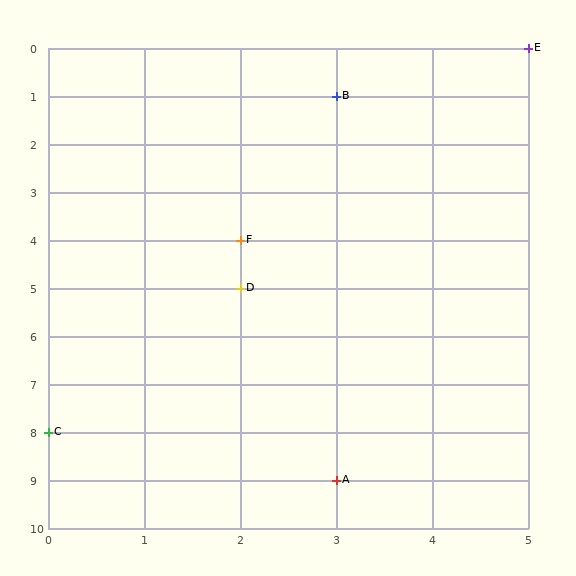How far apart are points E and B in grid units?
Points E and B are 2 columns and 1 row apart (about 2.2 grid units diagonally).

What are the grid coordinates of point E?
Point E is at grid coordinates (5, 0).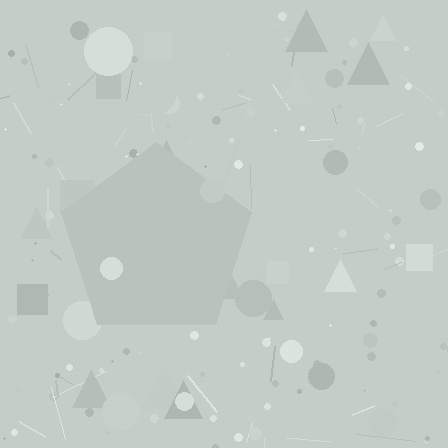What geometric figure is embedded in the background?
A pentagon is embedded in the background.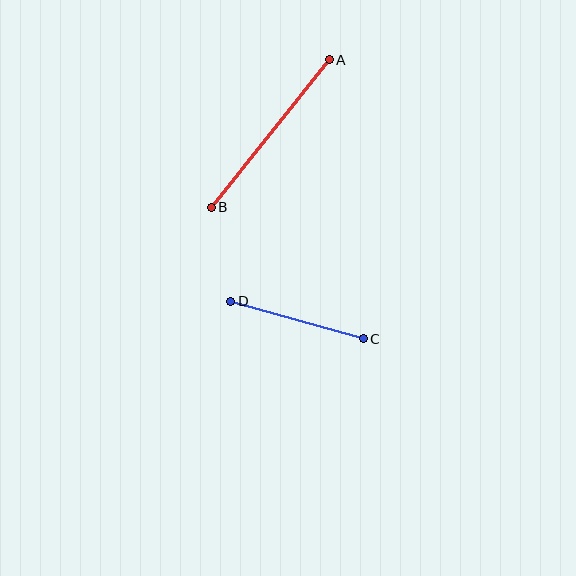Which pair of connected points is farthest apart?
Points A and B are farthest apart.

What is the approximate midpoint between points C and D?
The midpoint is at approximately (297, 320) pixels.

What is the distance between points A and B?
The distance is approximately 189 pixels.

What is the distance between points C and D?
The distance is approximately 138 pixels.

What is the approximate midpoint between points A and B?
The midpoint is at approximately (270, 134) pixels.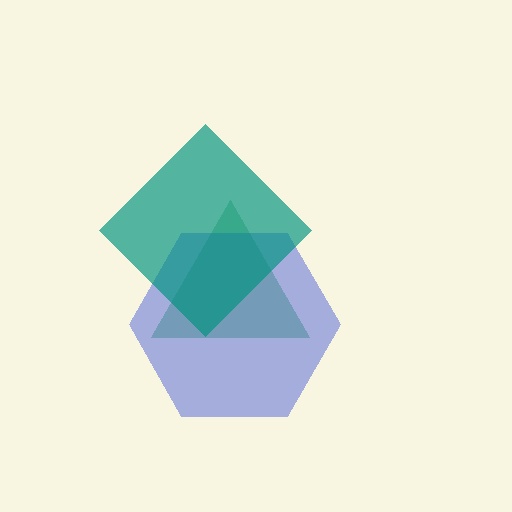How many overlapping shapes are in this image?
There are 3 overlapping shapes in the image.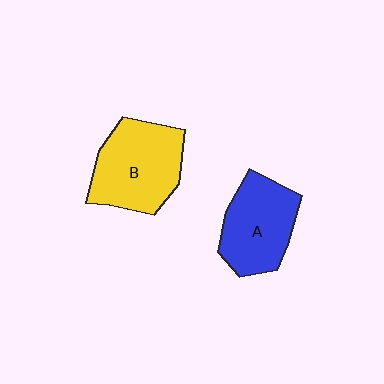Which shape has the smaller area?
Shape A (blue).